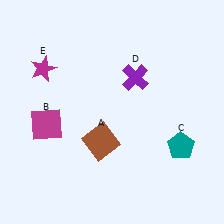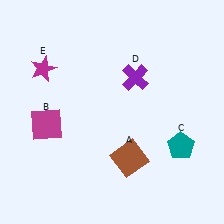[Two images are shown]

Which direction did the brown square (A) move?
The brown square (A) moved right.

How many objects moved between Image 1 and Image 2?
1 object moved between the two images.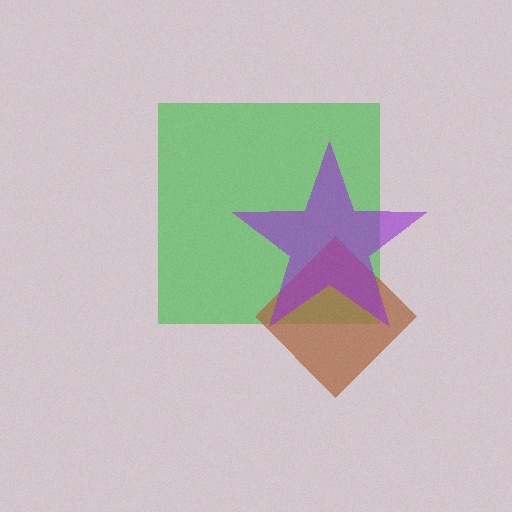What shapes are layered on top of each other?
The layered shapes are: a green square, a brown diamond, a purple star.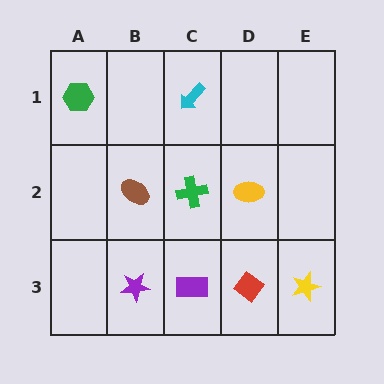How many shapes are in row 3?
4 shapes.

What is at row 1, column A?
A green hexagon.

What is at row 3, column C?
A purple rectangle.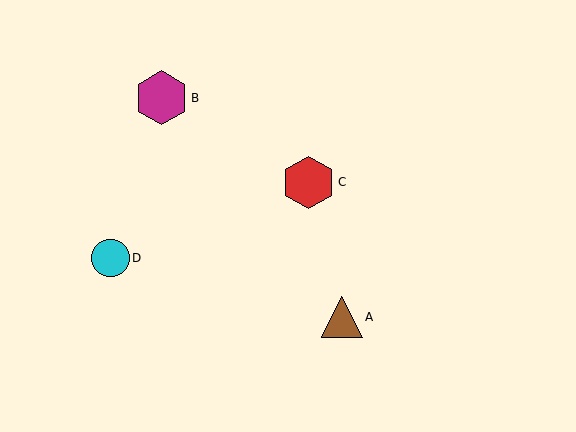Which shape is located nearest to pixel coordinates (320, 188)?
The red hexagon (labeled C) at (308, 182) is nearest to that location.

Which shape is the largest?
The magenta hexagon (labeled B) is the largest.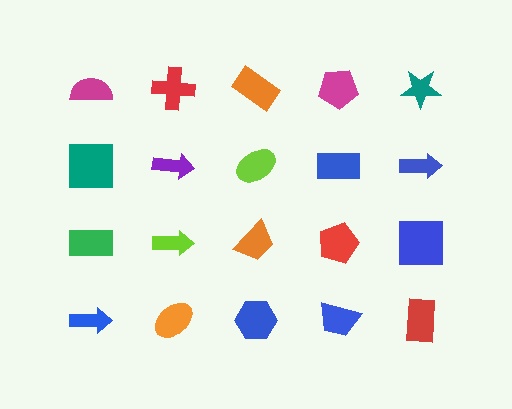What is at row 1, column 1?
A magenta semicircle.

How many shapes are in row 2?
5 shapes.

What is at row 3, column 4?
A red pentagon.